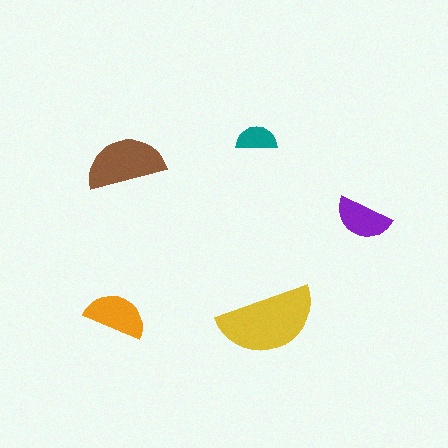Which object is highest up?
The teal semicircle is topmost.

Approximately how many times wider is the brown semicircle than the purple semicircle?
About 1.5 times wider.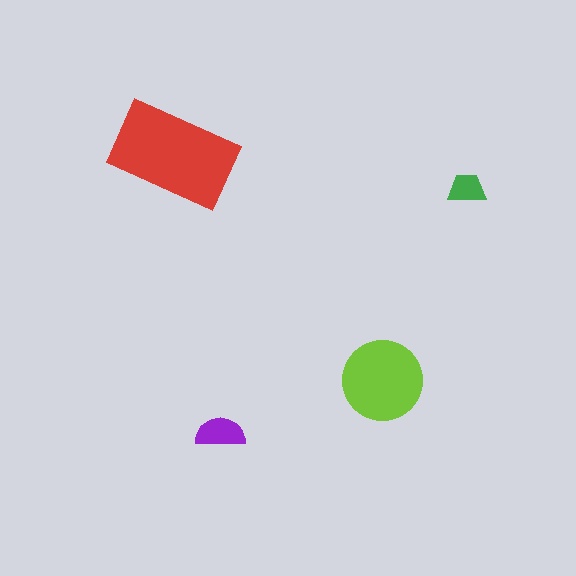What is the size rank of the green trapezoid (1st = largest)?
4th.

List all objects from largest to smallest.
The red rectangle, the lime circle, the purple semicircle, the green trapezoid.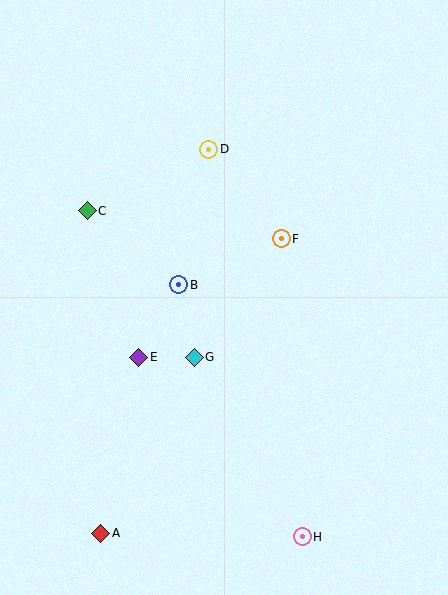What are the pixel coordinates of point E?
Point E is at (139, 357).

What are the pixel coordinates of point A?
Point A is at (101, 533).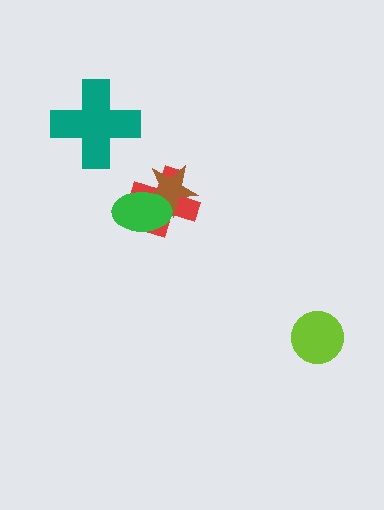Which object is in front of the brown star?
The green ellipse is in front of the brown star.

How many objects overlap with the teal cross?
0 objects overlap with the teal cross.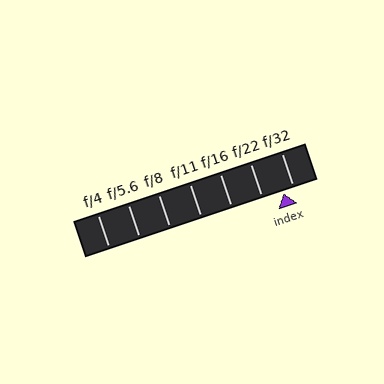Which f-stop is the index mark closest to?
The index mark is closest to f/32.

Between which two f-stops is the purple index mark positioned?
The index mark is between f/22 and f/32.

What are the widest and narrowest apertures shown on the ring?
The widest aperture shown is f/4 and the narrowest is f/32.